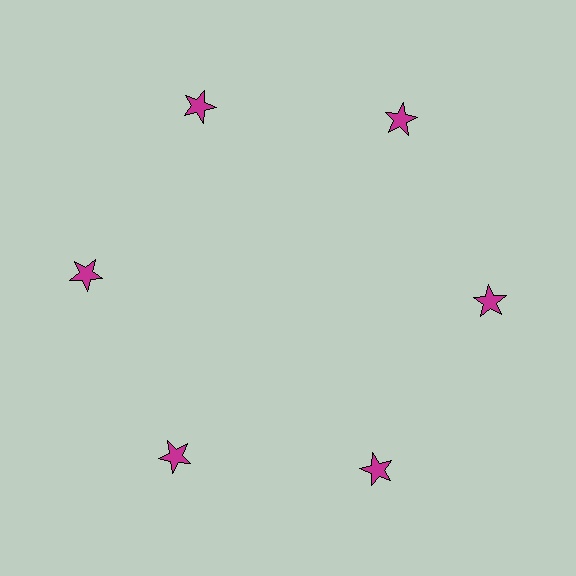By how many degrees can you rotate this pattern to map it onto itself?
The pattern maps onto itself every 60 degrees of rotation.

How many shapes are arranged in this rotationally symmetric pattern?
There are 6 shapes, arranged in 6 groups of 1.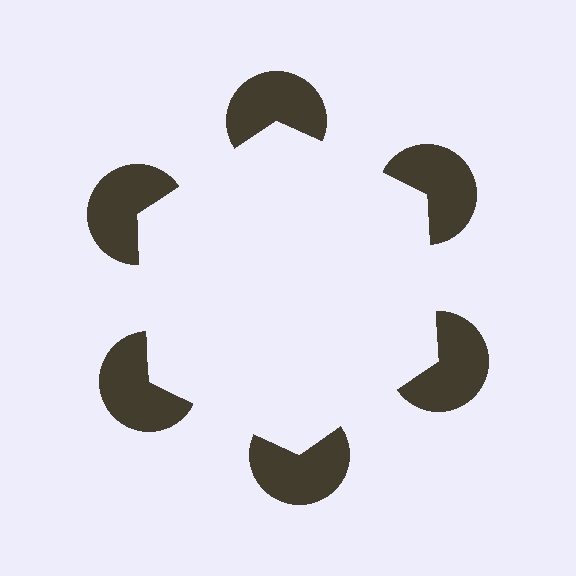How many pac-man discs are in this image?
There are 6 — one at each vertex of the illusory hexagon.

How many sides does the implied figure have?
6 sides.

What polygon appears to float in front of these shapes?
An illusory hexagon — its edges are inferred from the aligned wedge cuts in the pac-man discs, not physically drawn.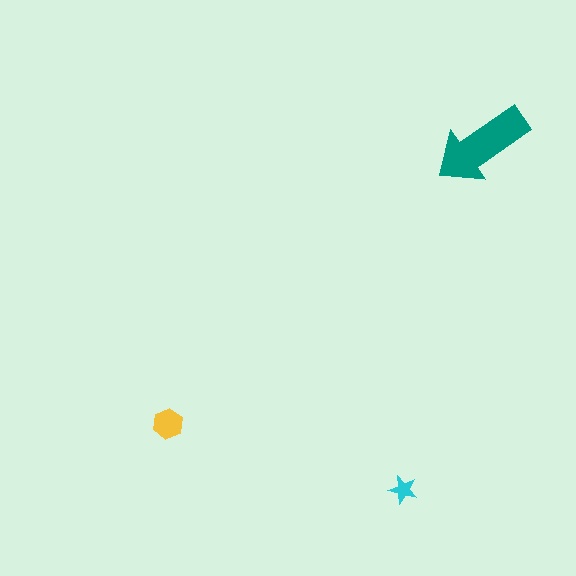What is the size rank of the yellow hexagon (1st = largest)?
2nd.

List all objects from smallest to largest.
The cyan star, the yellow hexagon, the teal arrow.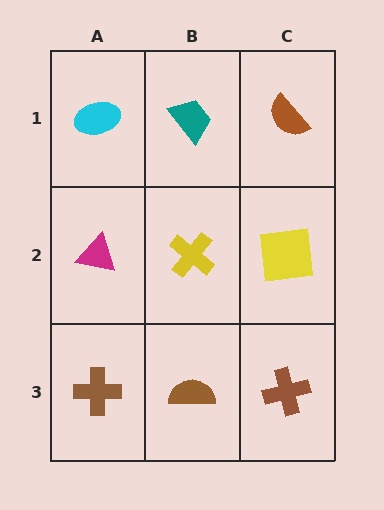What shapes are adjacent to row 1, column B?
A yellow cross (row 2, column B), a cyan ellipse (row 1, column A), a brown semicircle (row 1, column C).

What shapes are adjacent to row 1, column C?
A yellow square (row 2, column C), a teal trapezoid (row 1, column B).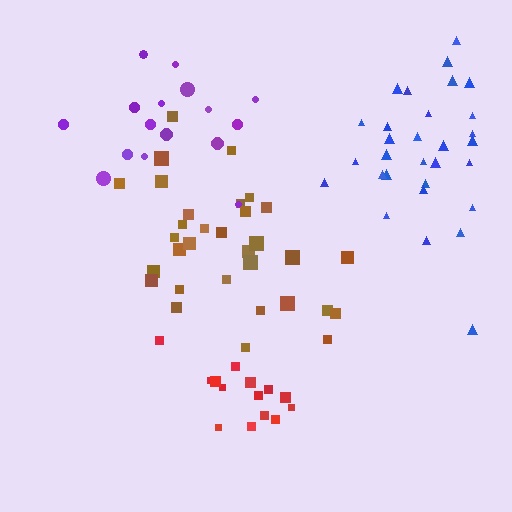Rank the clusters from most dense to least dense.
red, brown, blue, purple.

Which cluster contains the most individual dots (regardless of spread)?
Brown (32).